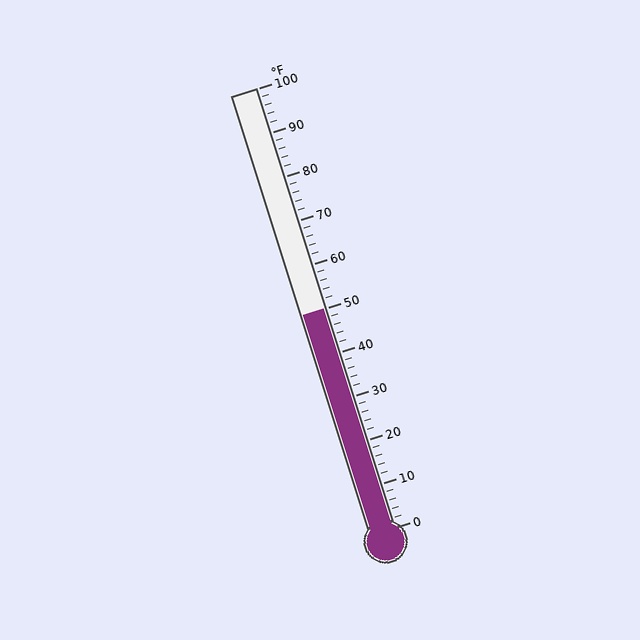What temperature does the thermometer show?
The thermometer shows approximately 50°F.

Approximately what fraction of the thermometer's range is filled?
The thermometer is filled to approximately 50% of its range.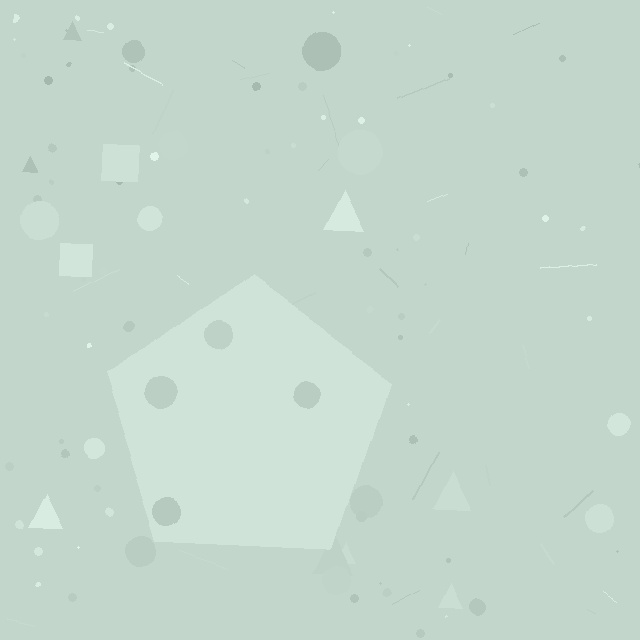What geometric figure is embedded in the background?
A pentagon is embedded in the background.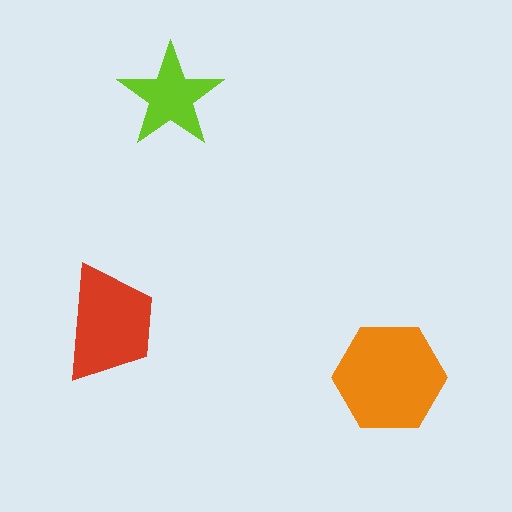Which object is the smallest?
The lime star.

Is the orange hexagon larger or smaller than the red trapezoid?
Larger.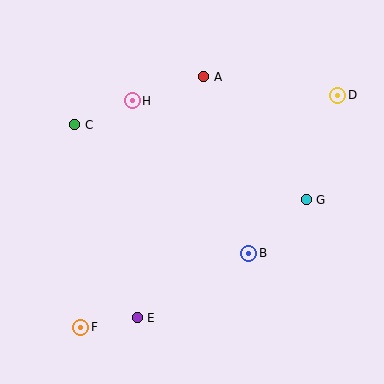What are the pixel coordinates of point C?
Point C is at (75, 125).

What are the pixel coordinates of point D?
Point D is at (338, 95).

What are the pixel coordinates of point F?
Point F is at (81, 327).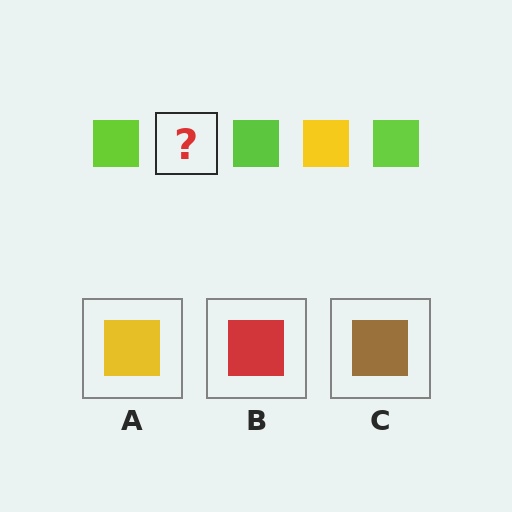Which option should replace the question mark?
Option A.